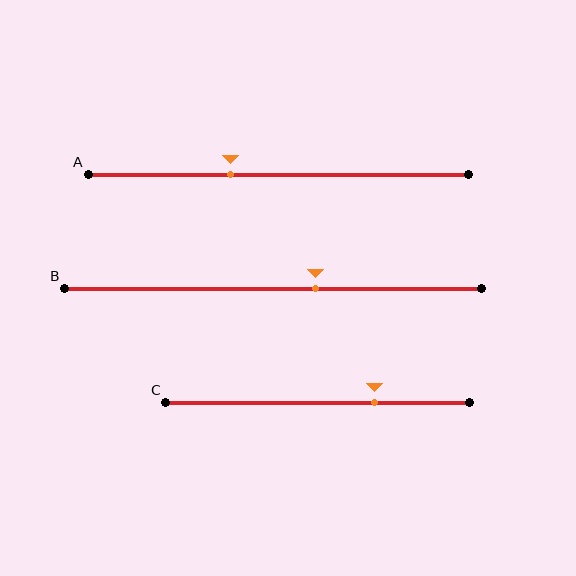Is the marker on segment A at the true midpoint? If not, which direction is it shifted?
No, the marker on segment A is shifted to the left by about 13% of the segment length.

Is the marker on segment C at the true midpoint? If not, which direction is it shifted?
No, the marker on segment C is shifted to the right by about 19% of the segment length.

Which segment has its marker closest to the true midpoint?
Segment B has its marker closest to the true midpoint.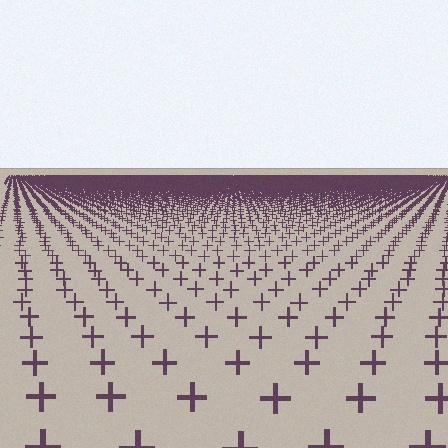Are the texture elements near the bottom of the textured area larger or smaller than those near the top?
Larger. Near the bottom, elements are closer to the viewer and appear at a bigger on-screen size.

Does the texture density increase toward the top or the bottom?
Density increases toward the top.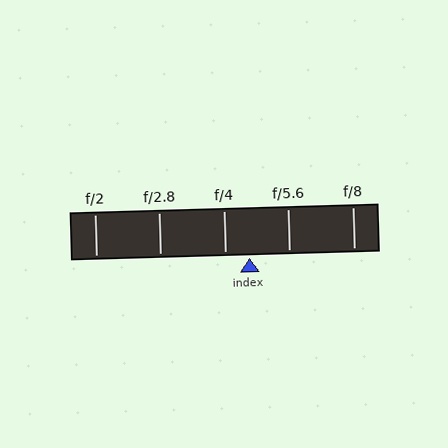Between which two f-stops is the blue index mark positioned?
The index mark is between f/4 and f/5.6.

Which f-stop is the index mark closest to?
The index mark is closest to f/4.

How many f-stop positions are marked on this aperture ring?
There are 5 f-stop positions marked.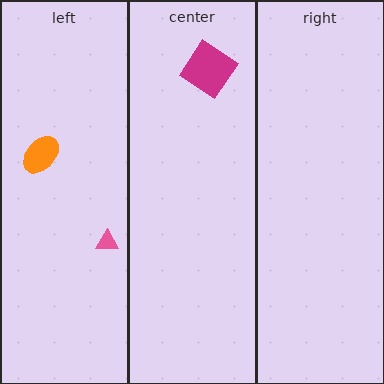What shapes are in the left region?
The orange ellipse, the pink triangle.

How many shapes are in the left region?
2.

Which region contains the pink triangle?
The left region.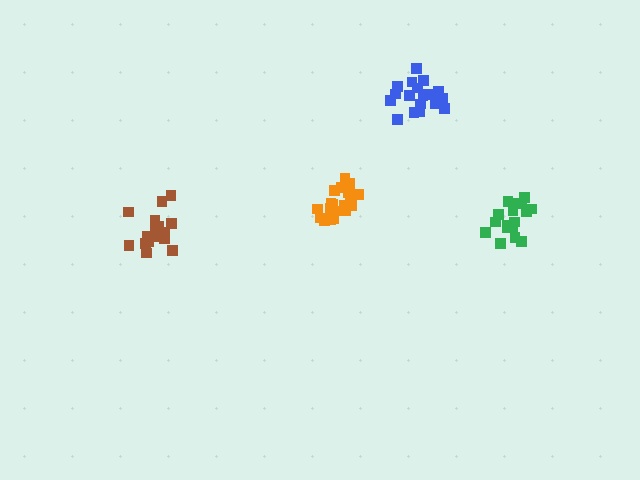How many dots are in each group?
Group 1: 20 dots, Group 2: 17 dots, Group 3: 17 dots, Group 4: 19 dots (73 total).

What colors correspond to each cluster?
The clusters are colored: orange, brown, green, blue.